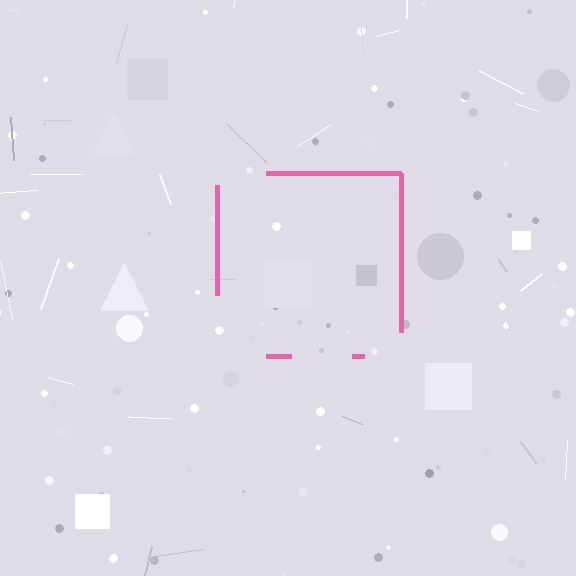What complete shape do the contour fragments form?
The contour fragments form a square.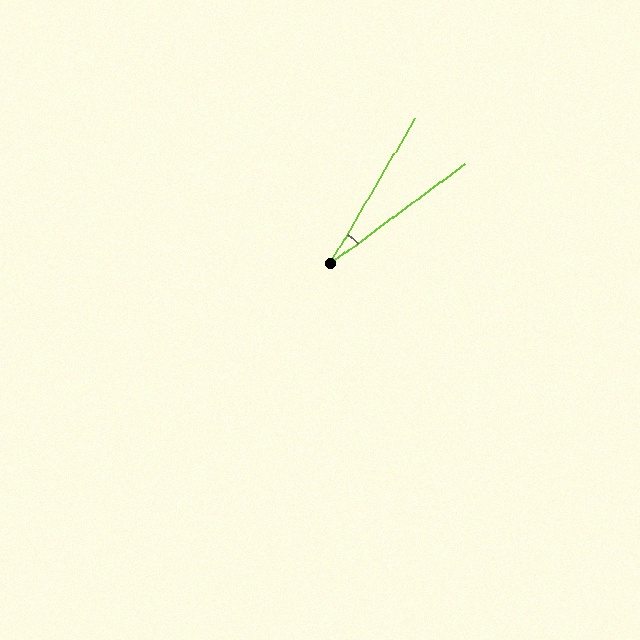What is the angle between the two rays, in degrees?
Approximately 23 degrees.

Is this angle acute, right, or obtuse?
It is acute.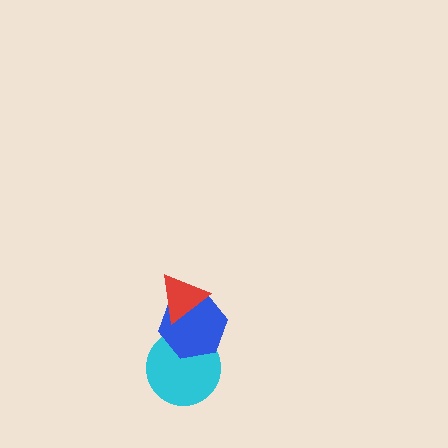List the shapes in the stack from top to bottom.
From top to bottom: the red triangle, the blue hexagon, the cyan circle.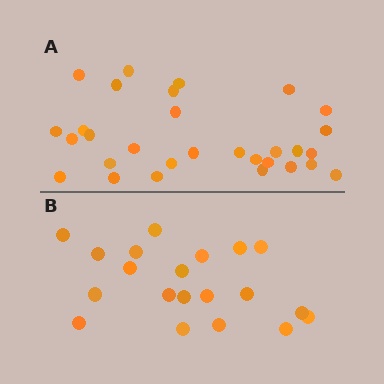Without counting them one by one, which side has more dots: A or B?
Region A (the top region) has more dots.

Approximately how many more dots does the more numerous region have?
Region A has roughly 10 or so more dots than region B.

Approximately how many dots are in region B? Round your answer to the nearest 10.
About 20 dots.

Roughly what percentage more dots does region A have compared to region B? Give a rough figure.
About 50% more.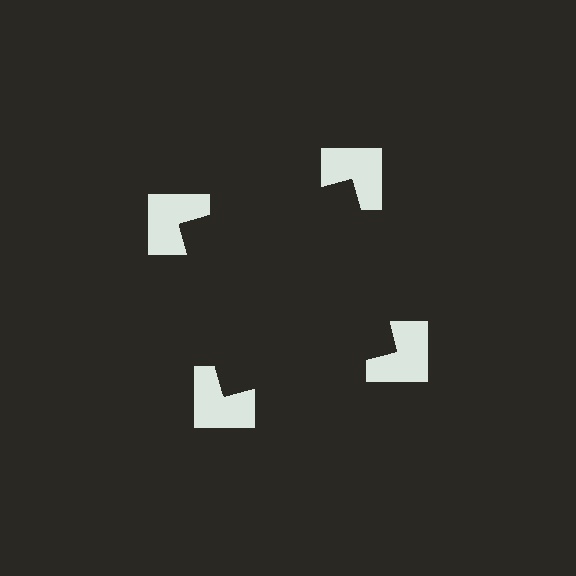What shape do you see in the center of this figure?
An illusory square — its edges are inferred from the aligned wedge cuts in the notched squares, not physically drawn.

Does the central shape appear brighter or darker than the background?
It typically appears slightly darker than the background, even though no actual brightness change is drawn.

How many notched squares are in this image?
There are 4 — one at each vertex of the illusory square.